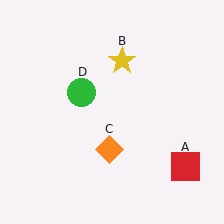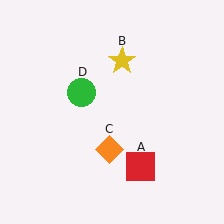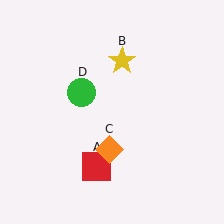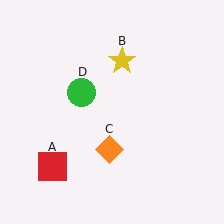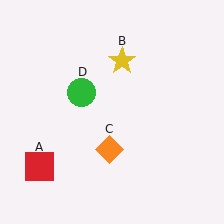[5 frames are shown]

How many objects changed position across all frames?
1 object changed position: red square (object A).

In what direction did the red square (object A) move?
The red square (object A) moved left.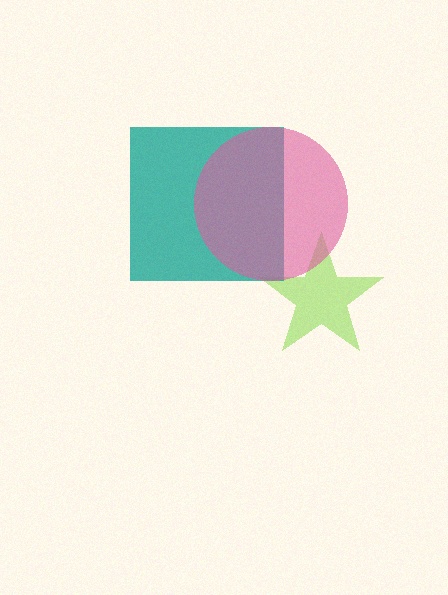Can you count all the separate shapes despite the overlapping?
Yes, there are 3 separate shapes.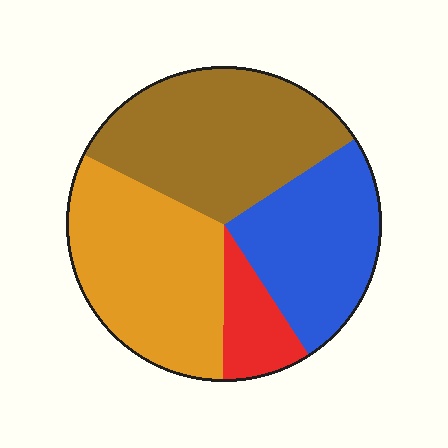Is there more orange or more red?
Orange.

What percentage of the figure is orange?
Orange covers about 30% of the figure.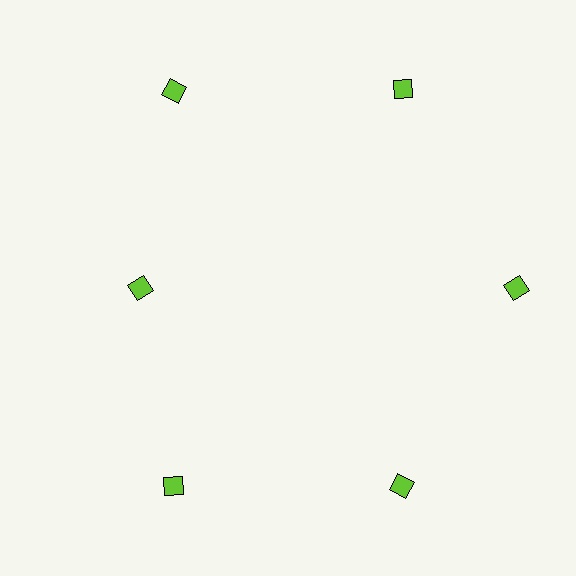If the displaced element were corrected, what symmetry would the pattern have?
It would have 6-fold rotational symmetry — the pattern would map onto itself every 60 degrees.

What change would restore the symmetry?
The symmetry would be restored by moving it outward, back onto the ring so that all 6 diamonds sit at equal angles and equal distance from the center.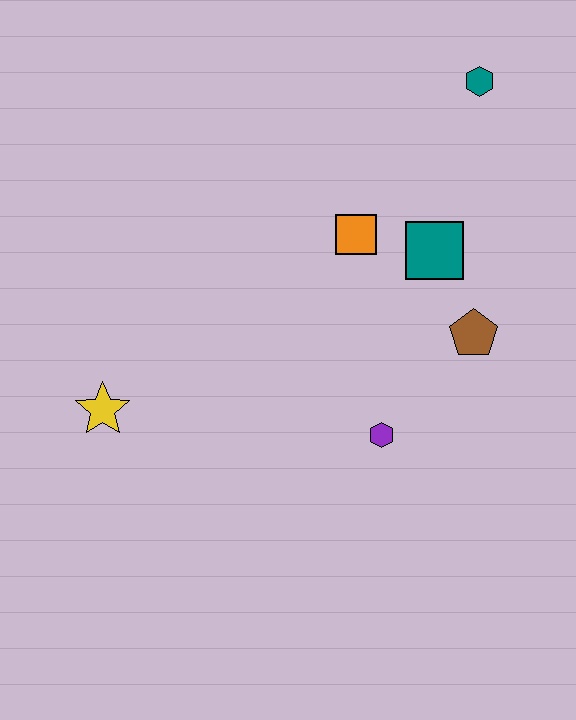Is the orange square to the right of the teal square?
No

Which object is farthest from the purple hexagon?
The teal hexagon is farthest from the purple hexagon.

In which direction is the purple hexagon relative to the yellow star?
The purple hexagon is to the right of the yellow star.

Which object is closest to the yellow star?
The purple hexagon is closest to the yellow star.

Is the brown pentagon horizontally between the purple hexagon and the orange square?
No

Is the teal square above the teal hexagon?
No